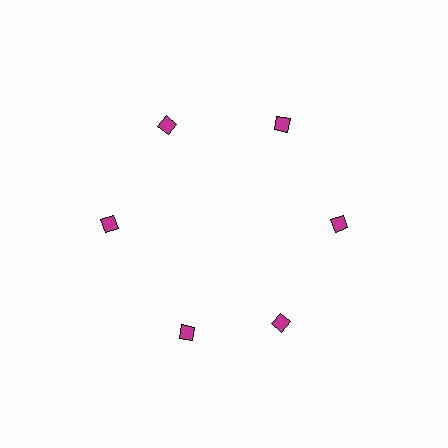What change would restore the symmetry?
The symmetry would be restored by rotating it back into even spacing with its neighbors so that all 6 diamonds sit at equal angles and equal distance from the center.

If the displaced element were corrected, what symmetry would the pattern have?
It would have 6-fold rotational symmetry — the pattern would map onto itself every 60 degrees.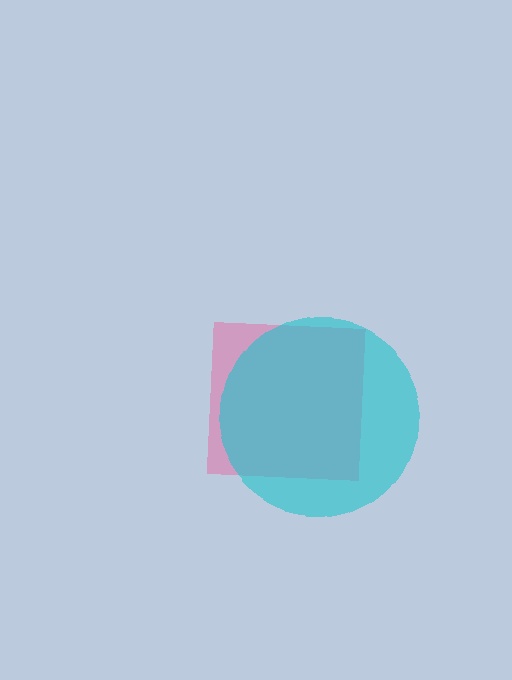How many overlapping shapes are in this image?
There are 2 overlapping shapes in the image.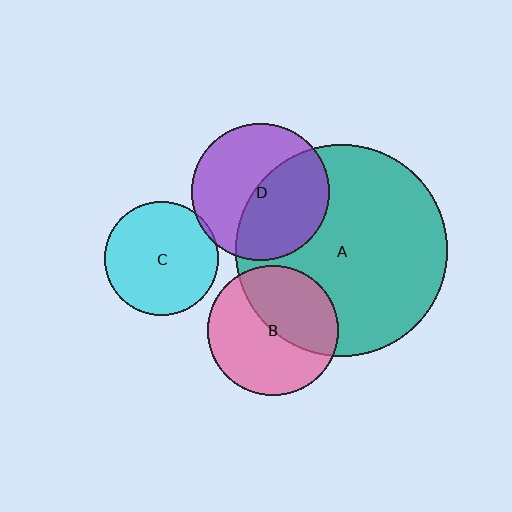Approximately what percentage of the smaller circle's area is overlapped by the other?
Approximately 50%.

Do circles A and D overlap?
Yes.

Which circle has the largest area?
Circle A (teal).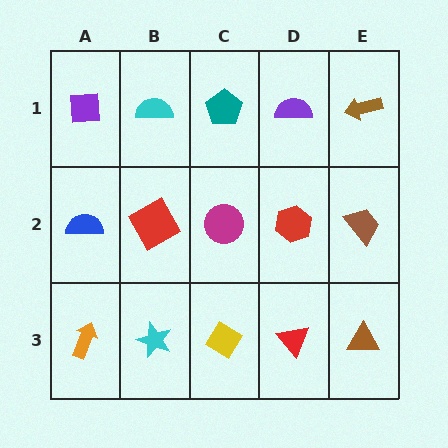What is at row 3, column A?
An orange arrow.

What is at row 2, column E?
A brown trapezoid.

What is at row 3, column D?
A red triangle.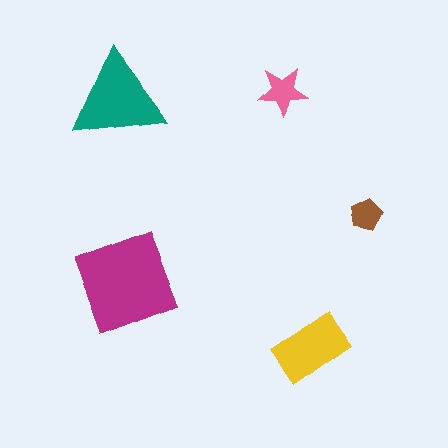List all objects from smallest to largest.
The brown pentagon, the pink star, the yellow rectangle, the teal triangle, the magenta diamond.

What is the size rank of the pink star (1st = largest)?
4th.